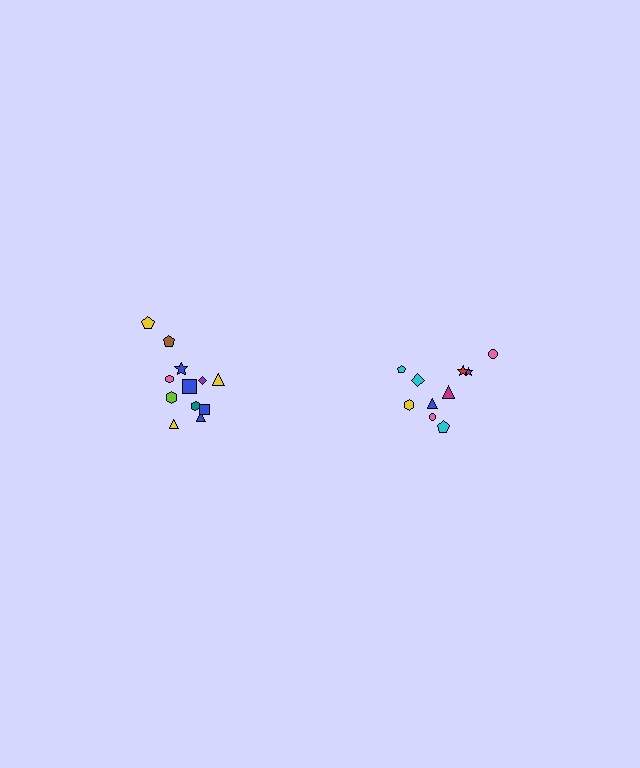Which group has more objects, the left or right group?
The left group.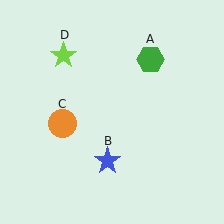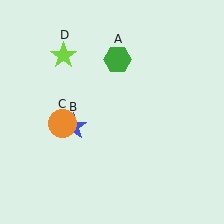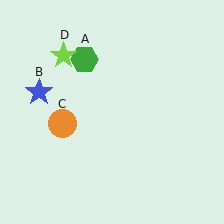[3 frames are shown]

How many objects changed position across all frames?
2 objects changed position: green hexagon (object A), blue star (object B).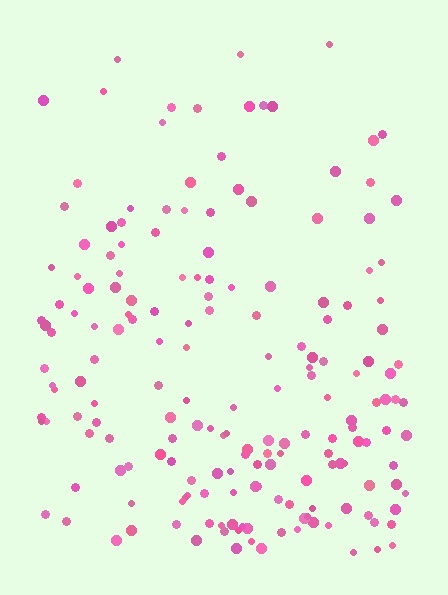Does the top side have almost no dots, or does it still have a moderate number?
Still a moderate number, just noticeably fewer than the bottom.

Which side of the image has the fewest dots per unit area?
The top.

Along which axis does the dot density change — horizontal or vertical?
Vertical.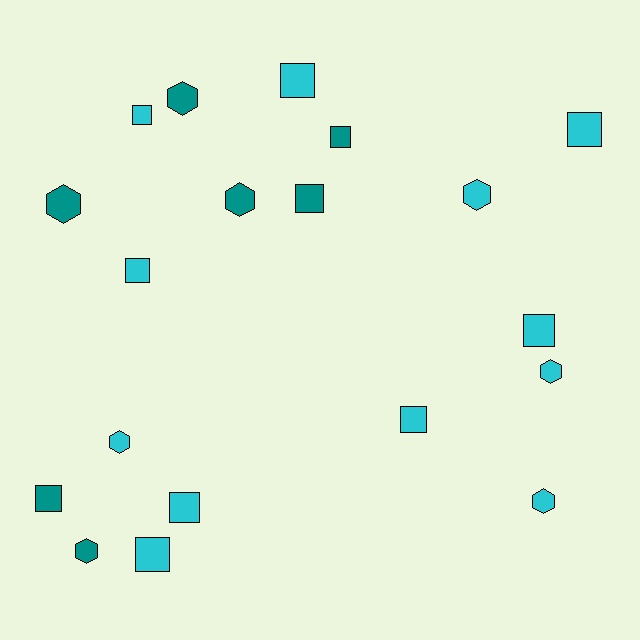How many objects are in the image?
There are 19 objects.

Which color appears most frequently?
Cyan, with 12 objects.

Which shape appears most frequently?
Square, with 11 objects.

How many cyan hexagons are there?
There are 4 cyan hexagons.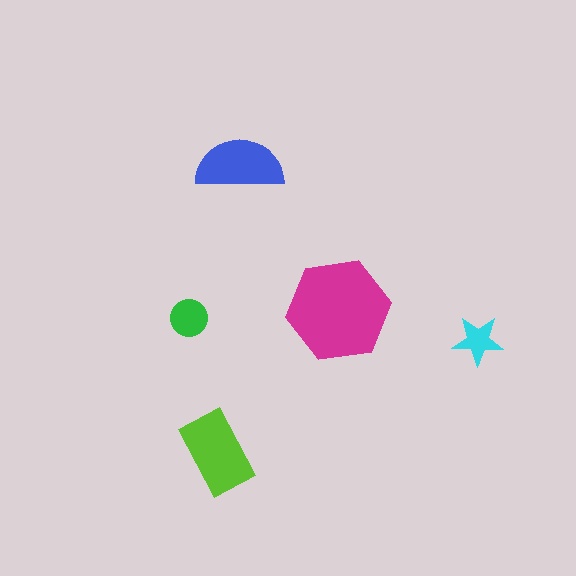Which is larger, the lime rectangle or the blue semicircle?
The lime rectangle.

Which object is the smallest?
The cyan star.